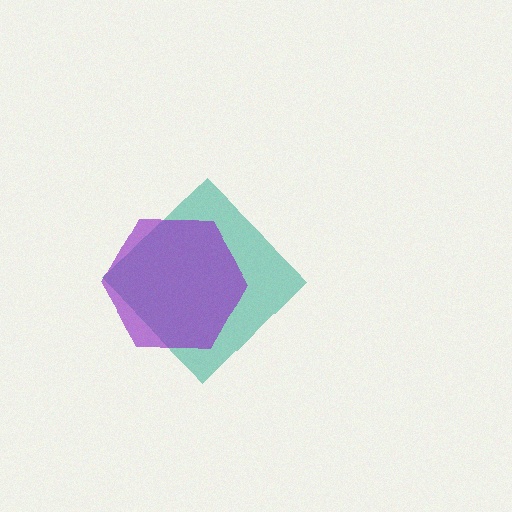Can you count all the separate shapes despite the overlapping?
Yes, there are 2 separate shapes.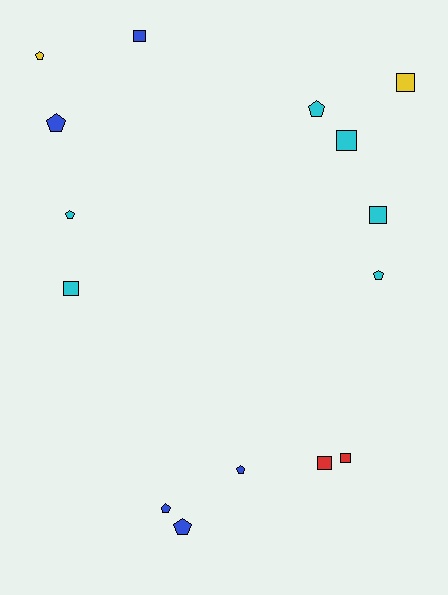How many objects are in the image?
There are 15 objects.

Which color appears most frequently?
Cyan, with 6 objects.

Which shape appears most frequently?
Pentagon, with 8 objects.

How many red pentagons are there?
There are no red pentagons.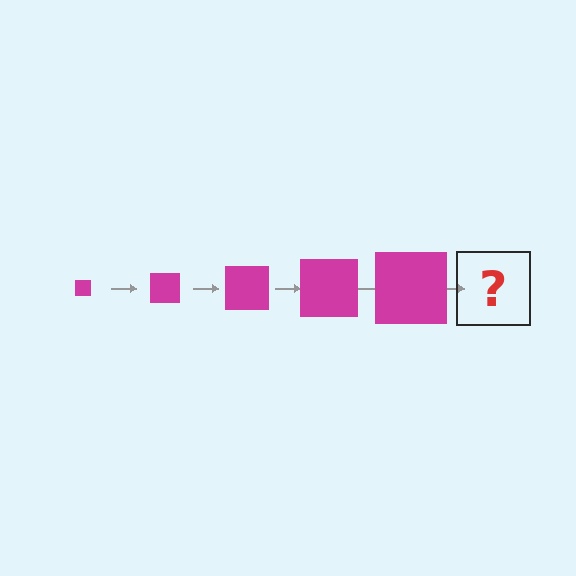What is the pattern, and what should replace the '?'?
The pattern is that the square gets progressively larger each step. The '?' should be a magenta square, larger than the previous one.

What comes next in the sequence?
The next element should be a magenta square, larger than the previous one.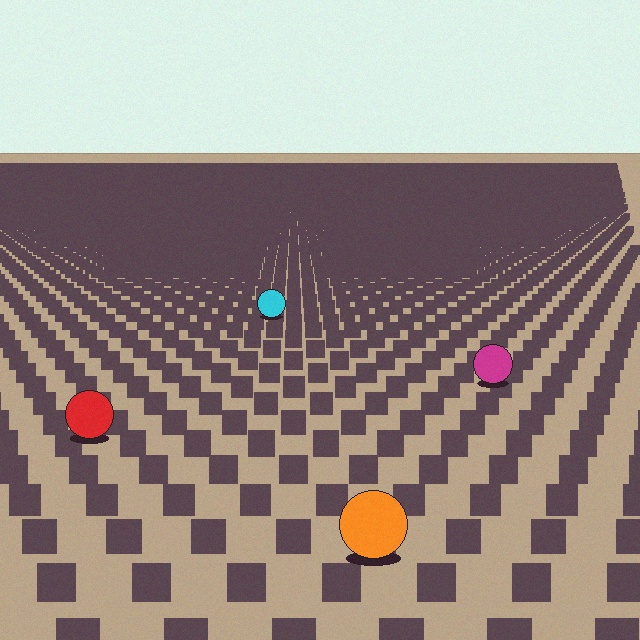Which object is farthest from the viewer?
The cyan circle is farthest from the viewer. It appears smaller and the ground texture around it is denser.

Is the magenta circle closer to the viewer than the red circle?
No. The red circle is closer — you can tell from the texture gradient: the ground texture is coarser near it.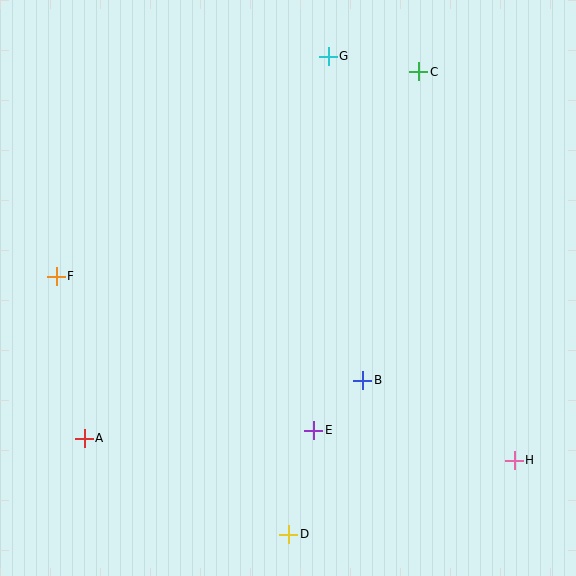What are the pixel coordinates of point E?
Point E is at (314, 430).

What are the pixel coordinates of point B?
Point B is at (363, 380).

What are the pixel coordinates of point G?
Point G is at (328, 56).